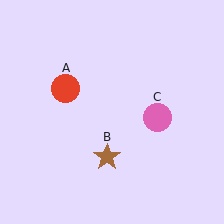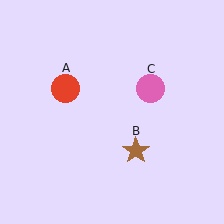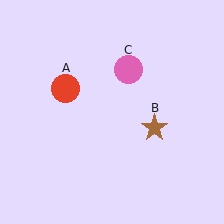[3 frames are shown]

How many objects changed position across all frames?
2 objects changed position: brown star (object B), pink circle (object C).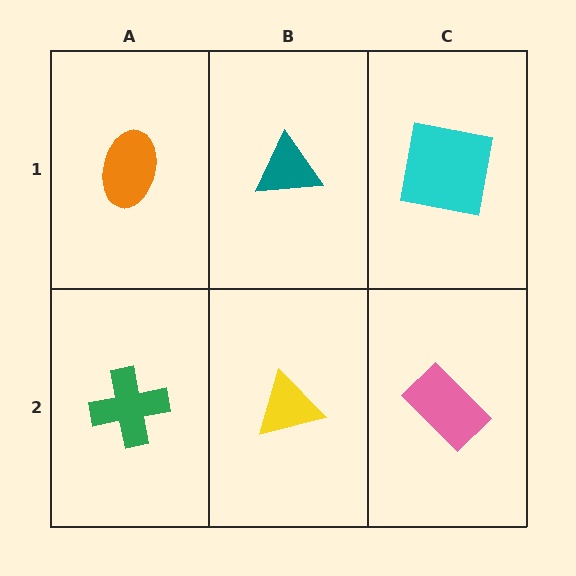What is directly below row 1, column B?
A yellow triangle.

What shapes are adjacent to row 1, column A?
A green cross (row 2, column A), a teal triangle (row 1, column B).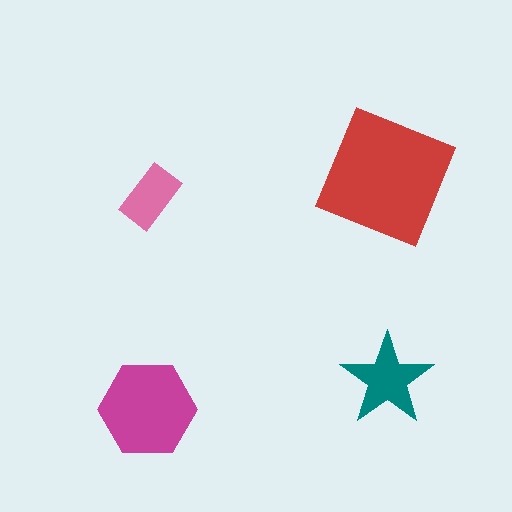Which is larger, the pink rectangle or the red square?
The red square.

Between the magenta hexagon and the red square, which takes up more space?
The red square.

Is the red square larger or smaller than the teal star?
Larger.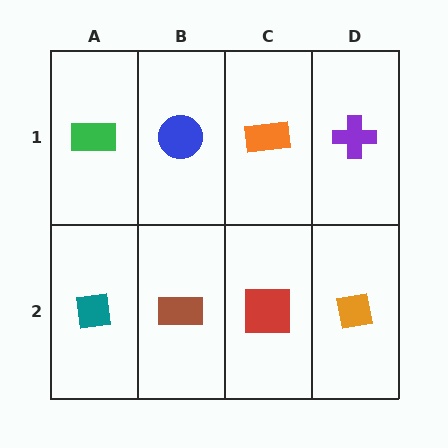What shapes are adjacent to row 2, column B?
A blue circle (row 1, column B), a teal square (row 2, column A), a red square (row 2, column C).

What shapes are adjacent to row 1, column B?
A brown rectangle (row 2, column B), a green rectangle (row 1, column A), an orange rectangle (row 1, column C).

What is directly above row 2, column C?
An orange rectangle.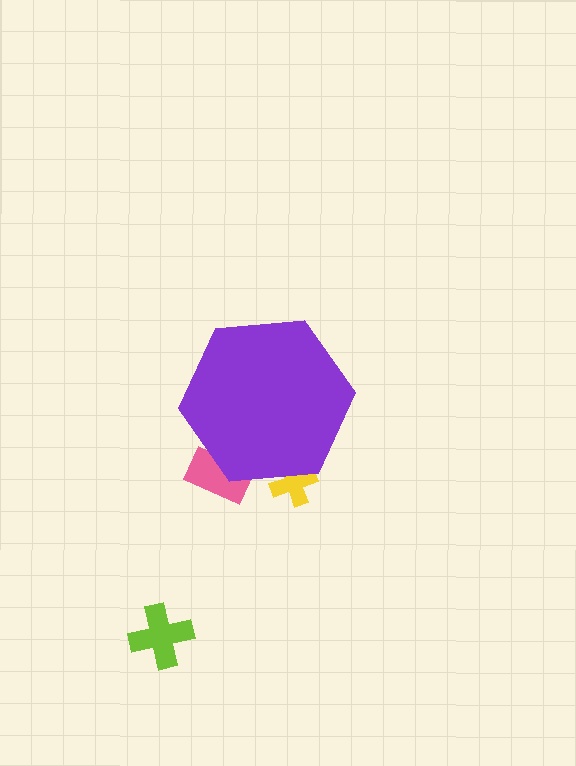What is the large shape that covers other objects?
A purple hexagon.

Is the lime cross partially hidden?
No, the lime cross is fully visible.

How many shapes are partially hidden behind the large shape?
2 shapes are partially hidden.